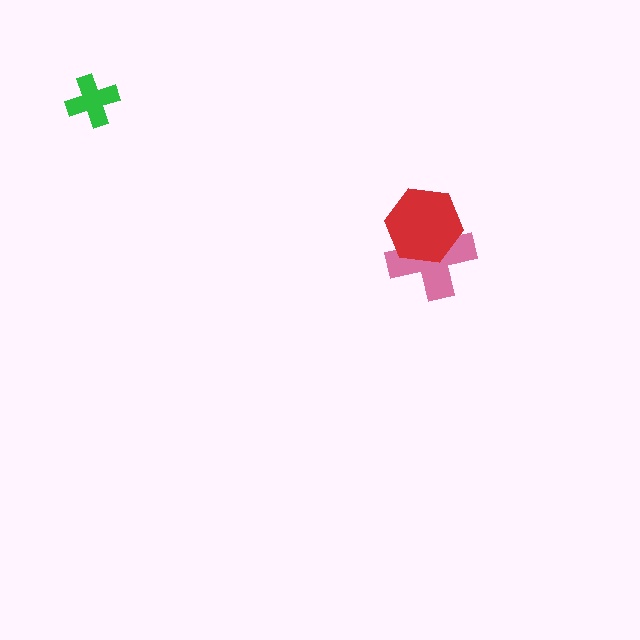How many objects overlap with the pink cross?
1 object overlaps with the pink cross.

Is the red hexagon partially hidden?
No, no other shape covers it.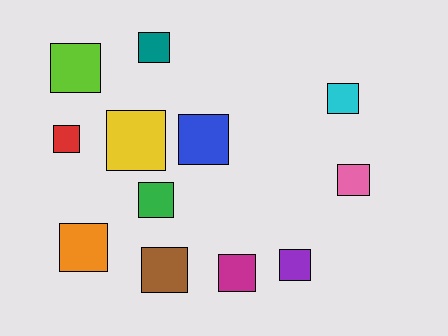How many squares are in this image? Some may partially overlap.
There are 12 squares.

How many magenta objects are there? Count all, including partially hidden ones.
There is 1 magenta object.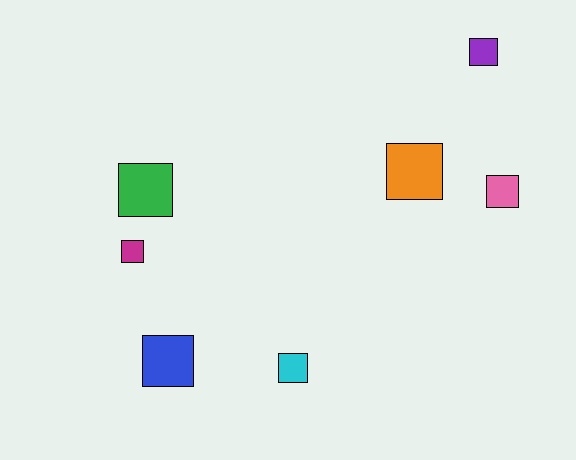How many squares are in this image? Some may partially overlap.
There are 7 squares.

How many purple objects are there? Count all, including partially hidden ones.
There is 1 purple object.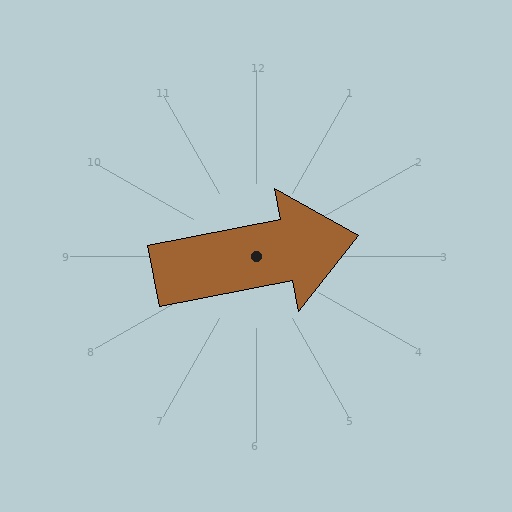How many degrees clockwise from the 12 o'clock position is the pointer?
Approximately 79 degrees.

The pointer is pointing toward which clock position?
Roughly 3 o'clock.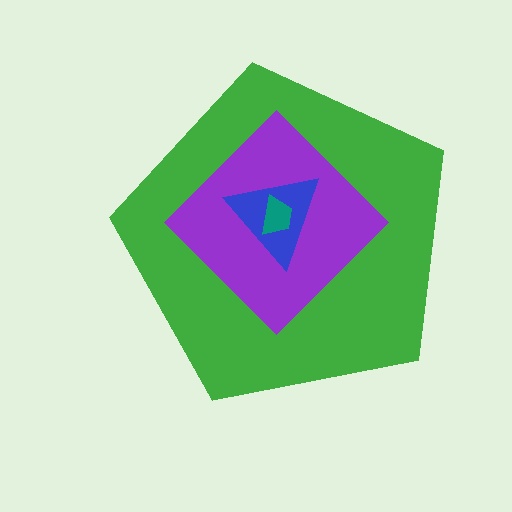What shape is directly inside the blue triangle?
The teal trapezoid.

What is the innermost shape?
The teal trapezoid.